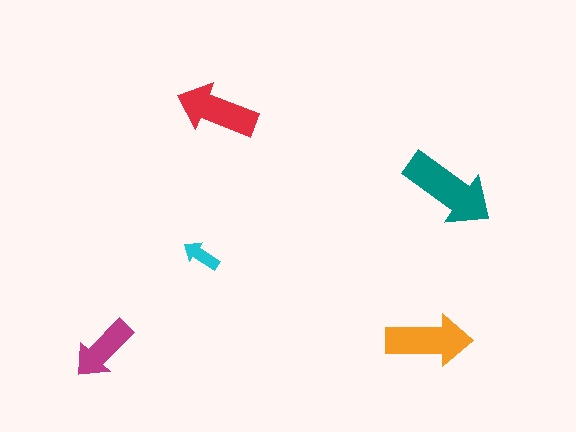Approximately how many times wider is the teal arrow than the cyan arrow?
About 2.5 times wider.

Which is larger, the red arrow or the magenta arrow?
The red one.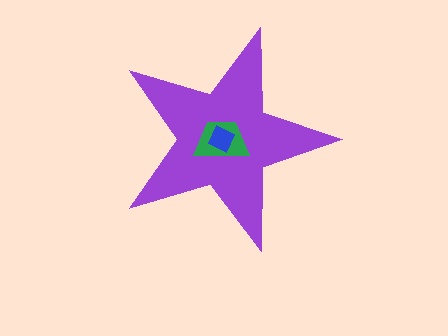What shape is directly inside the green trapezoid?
The blue diamond.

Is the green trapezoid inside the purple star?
Yes.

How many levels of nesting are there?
3.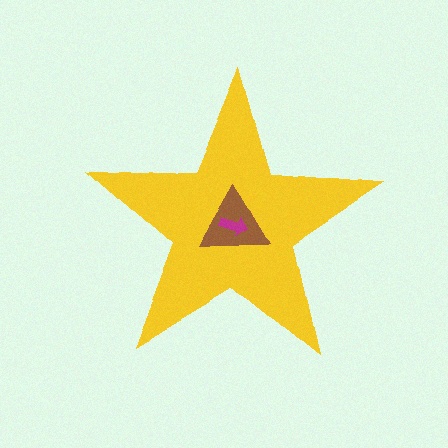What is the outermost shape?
The yellow star.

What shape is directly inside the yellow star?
The brown triangle.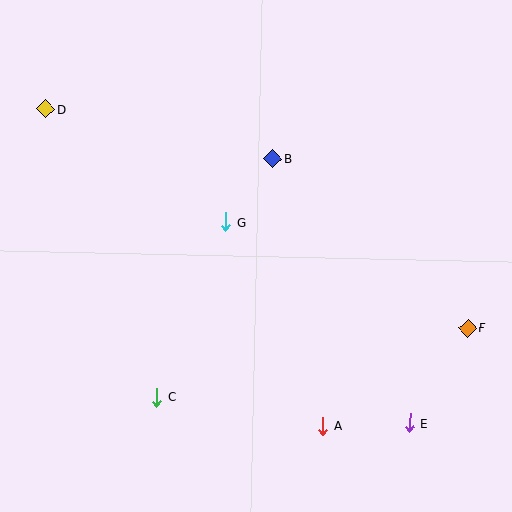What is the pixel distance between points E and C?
The distance between E and C is 254 pixels.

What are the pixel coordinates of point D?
Point D is at (46, 109).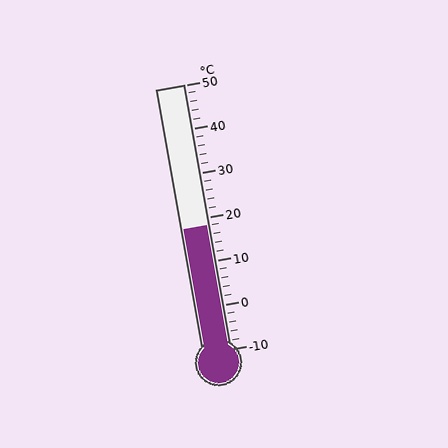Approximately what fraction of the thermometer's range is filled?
The thermometer is filled to approximately 45% of its range.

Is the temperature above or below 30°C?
The temperature is below 30°C.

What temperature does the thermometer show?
The thermometer shows approximately 18°C.